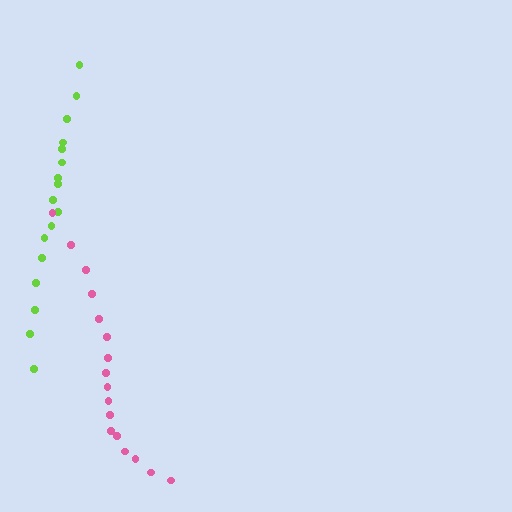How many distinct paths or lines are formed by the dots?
There are 2 distinct paths.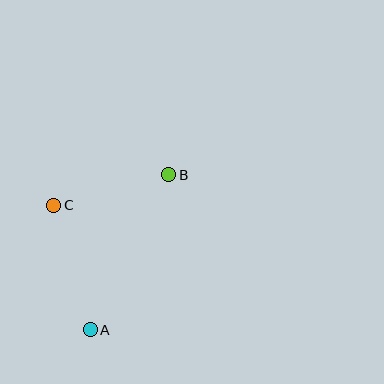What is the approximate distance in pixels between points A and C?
The distance between A and C is approximately 130 pixels.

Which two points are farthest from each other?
Points A and B are farthest from each other.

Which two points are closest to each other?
Points B and C are closest to each other.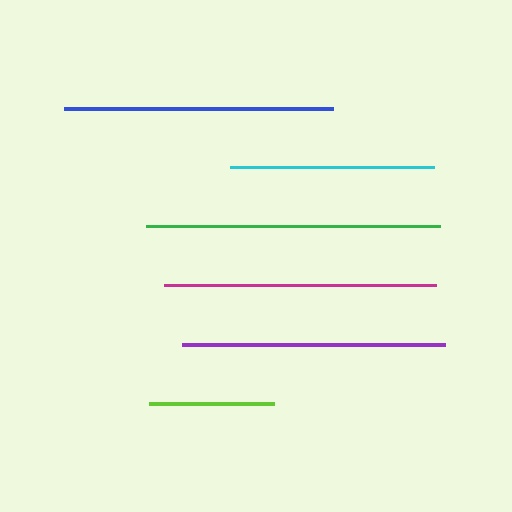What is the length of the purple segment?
The purple segment is approximately 263 pixels long.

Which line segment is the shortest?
The lime line is the shortest at approximately 126 pixels.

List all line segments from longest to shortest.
From longest to shortest: green, magenta, blue, purple, cyan, lime.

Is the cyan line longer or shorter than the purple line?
The purple line is longer than the cyan line.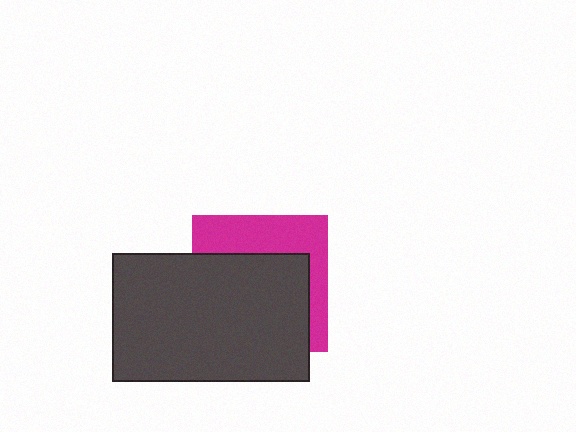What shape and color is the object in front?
The object in front is a dark gray rectangle.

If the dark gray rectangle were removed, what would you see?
You would see the complete magenta square.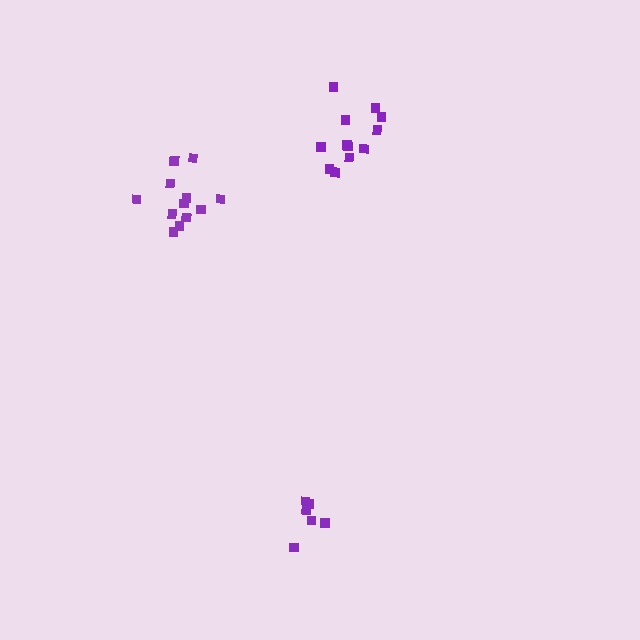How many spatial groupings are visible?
There are 3 spatial groupings.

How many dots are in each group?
Group 1: 12 dots, Group 2: 6 dots, Group 3: 12 dots (30 total).